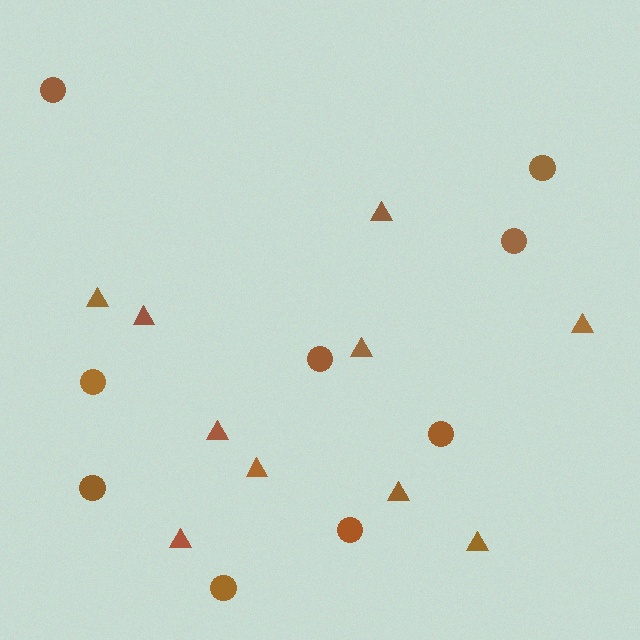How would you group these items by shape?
There are 2 groups: one group of triangles (10) and one group of circles (9).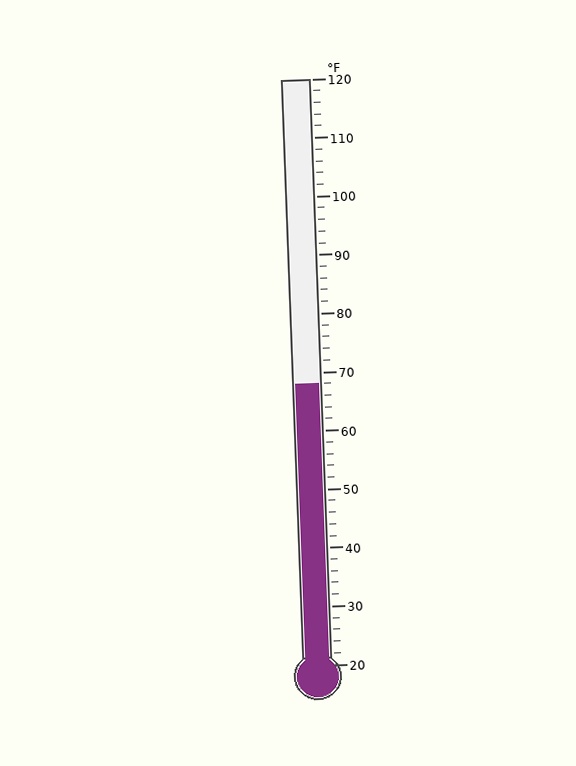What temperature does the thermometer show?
The thermometer shows approximately 68°F.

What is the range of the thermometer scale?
The thermometer scale ranges from 20°F to 120°F.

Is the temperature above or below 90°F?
The temperature is below 90°F.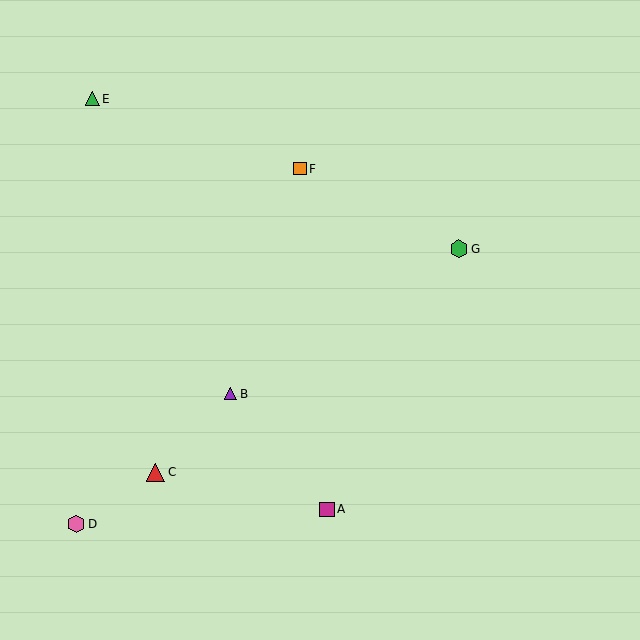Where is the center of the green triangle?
The center of the green triangle is at (92, 99).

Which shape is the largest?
The red triangle (labeled C) is the largest.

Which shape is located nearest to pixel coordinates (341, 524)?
The magenta square (labeled A) at (327, 509) is nearest to that location.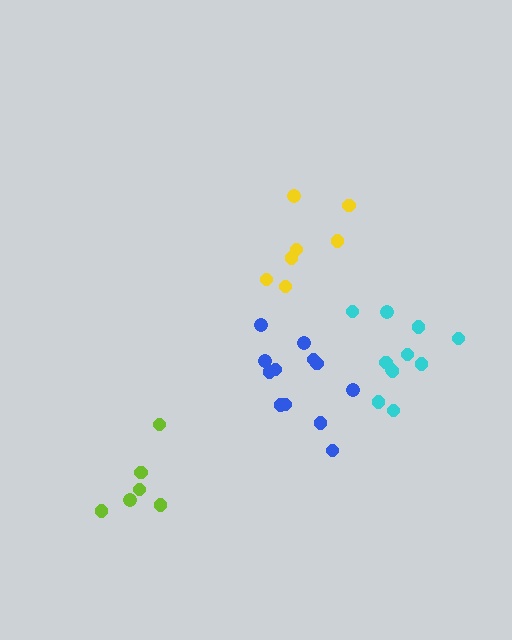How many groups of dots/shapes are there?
There are 4 groups.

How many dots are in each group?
Group 1: 12 dots, Group 2: 11 dots, Group 3: 6 dots, Group 4: 7 dots (36 total).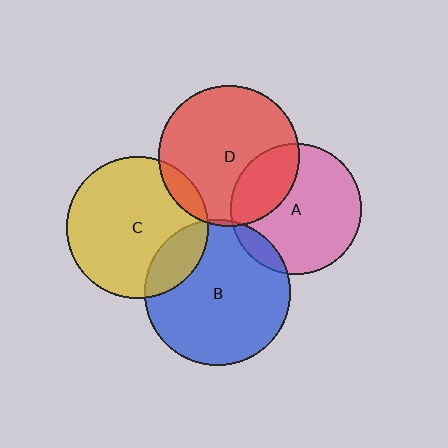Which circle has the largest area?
Circle B (blue).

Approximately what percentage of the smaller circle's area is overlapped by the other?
Approximately 5%.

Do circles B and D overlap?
Yes.